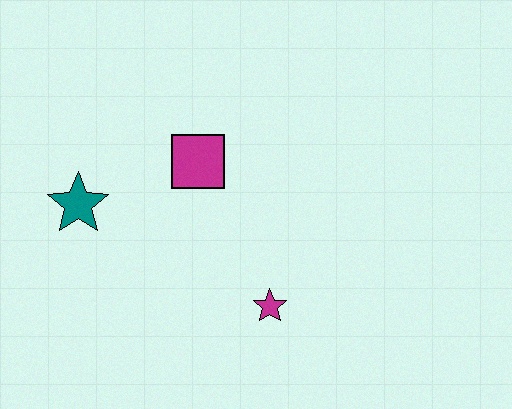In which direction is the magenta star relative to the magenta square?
The magenta star is below the magenta square.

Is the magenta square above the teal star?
Yes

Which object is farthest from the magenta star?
The teal star is farthest from the magenta star.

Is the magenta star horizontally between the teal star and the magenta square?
No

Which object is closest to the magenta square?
The teal star is closest to the magenta square.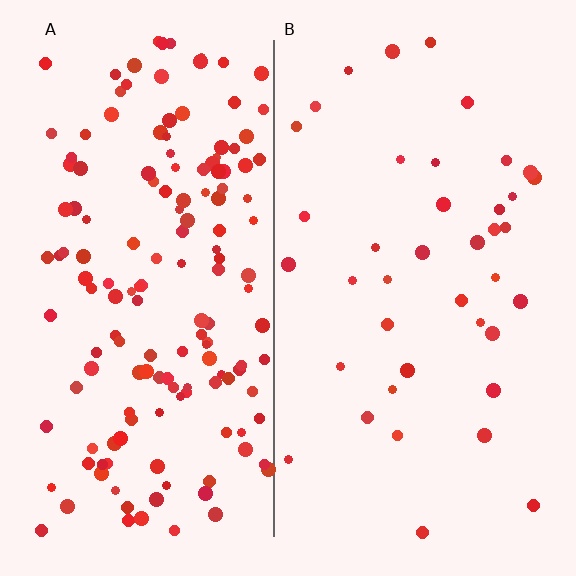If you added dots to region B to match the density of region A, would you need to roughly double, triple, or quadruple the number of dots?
Approximately quadruple.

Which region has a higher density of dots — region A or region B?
A (the left).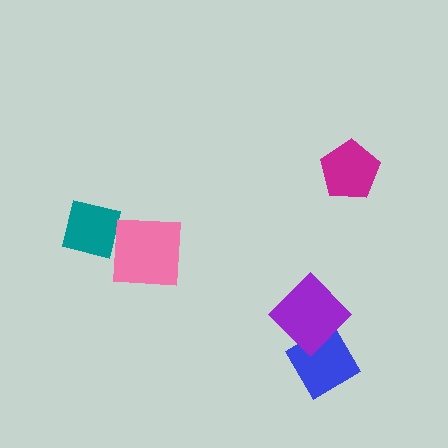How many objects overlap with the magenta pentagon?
0 objects overlap with the magenta pentagon.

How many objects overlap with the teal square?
0 objects overlap with the teal square.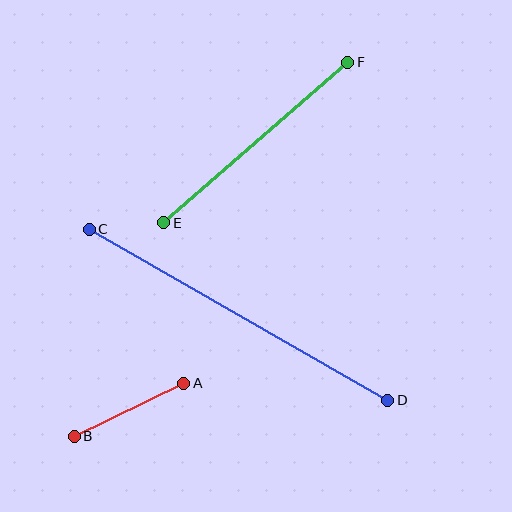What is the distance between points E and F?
The distance is approximately 244 pixels.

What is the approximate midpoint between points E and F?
The midpoint is at approximately (256, 143) pixels.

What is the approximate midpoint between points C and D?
The midpoint is at approximately (238, 315) pixels.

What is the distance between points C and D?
The distance is approximately 344 pixels.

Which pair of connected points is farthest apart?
Points C and D are farthest apart.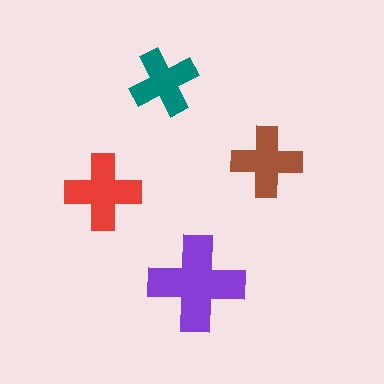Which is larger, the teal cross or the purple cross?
The purple one.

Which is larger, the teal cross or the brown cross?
The brown one.